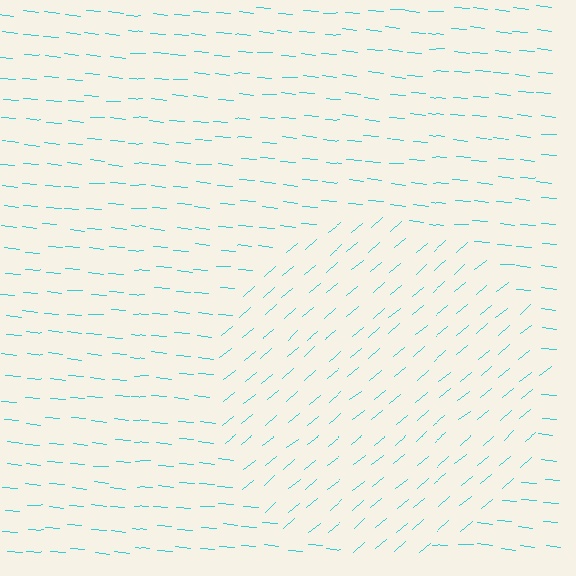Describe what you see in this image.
The image is filled with small cyan line segments. A circle region in the image has lines oriented differently from the surrounding lines, creating a visible texture boundary.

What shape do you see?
I see a circle.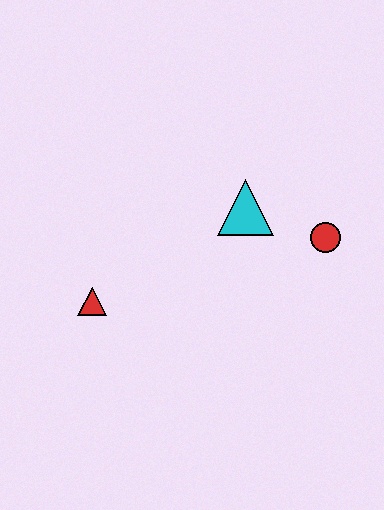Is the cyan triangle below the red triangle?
No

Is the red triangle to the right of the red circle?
No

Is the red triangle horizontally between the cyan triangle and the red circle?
No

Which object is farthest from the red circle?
The red triangle is farthest from the red circle.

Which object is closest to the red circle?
The cyan triangle is closest to the red circle.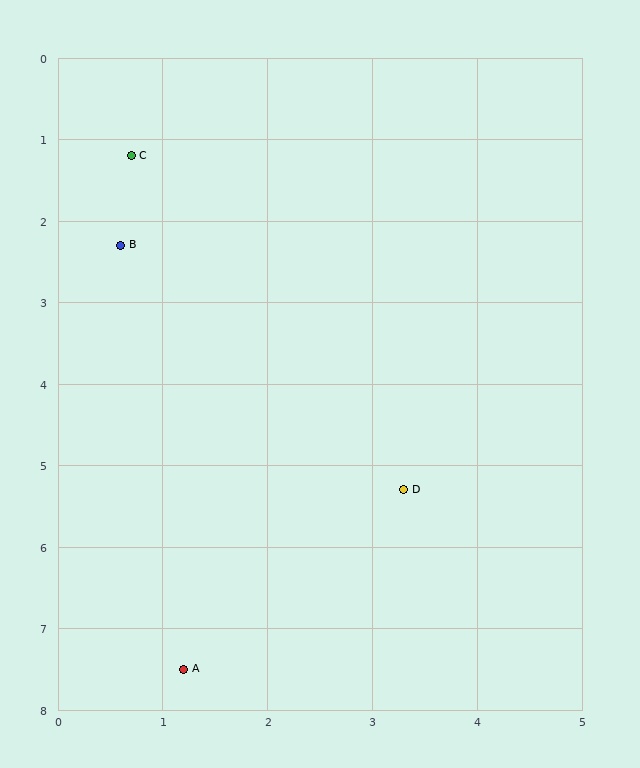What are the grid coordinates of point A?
Point A is at approximately (1.2, 7.5).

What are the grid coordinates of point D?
Point D is at approximately (3.3, 5.3).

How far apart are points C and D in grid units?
Points C and D are about 4.9 grid units apart.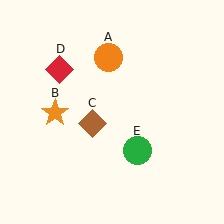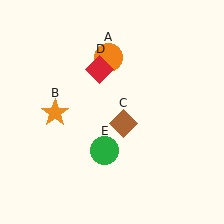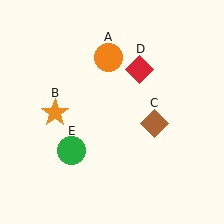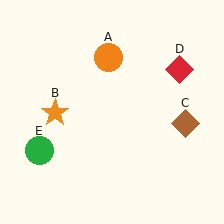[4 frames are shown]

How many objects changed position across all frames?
3 objects changed position: brown diamond (object C), red diamond (object D), green circle (object E).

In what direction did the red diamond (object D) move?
The red diamond (object D) moved right.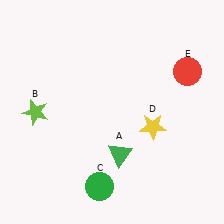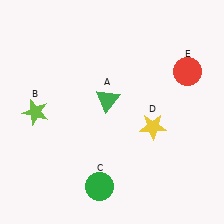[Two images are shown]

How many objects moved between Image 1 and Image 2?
1 object moved between the two images.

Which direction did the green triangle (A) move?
The green triangle (A) moved up.